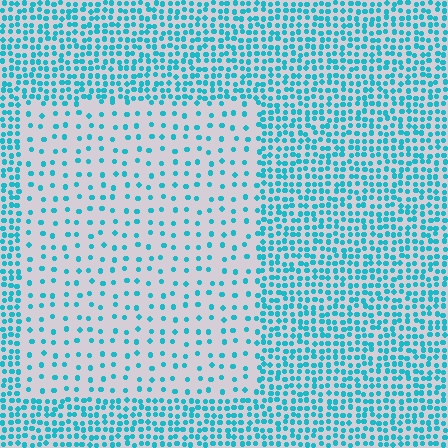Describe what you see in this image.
The image contains small cyan elements arranged at two different densities. A rectangle-shaped region is visible where the elements are less densely packed than the surrounding area.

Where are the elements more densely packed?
The elements are more densely packed outside the rectangle boundary.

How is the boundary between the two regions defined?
The boundary is defined by a change in element density (approximately 2.8x ratio). All elements are the same color, size, and shape.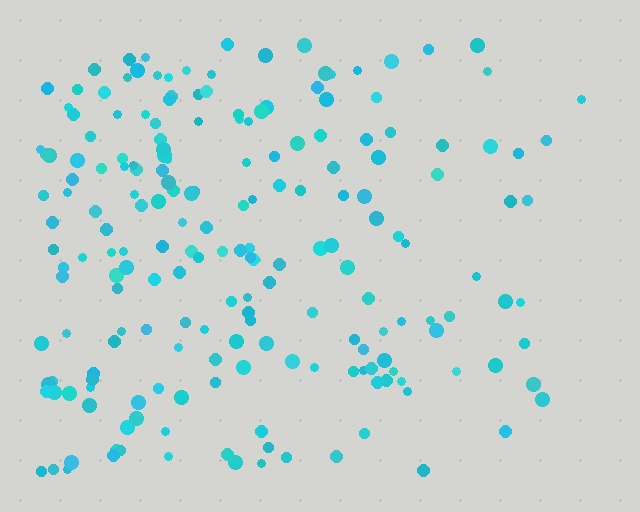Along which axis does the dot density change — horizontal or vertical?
Horizontal.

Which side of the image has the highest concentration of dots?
The left.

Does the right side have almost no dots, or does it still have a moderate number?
Still a moderate number, just noticeably fewer than the left.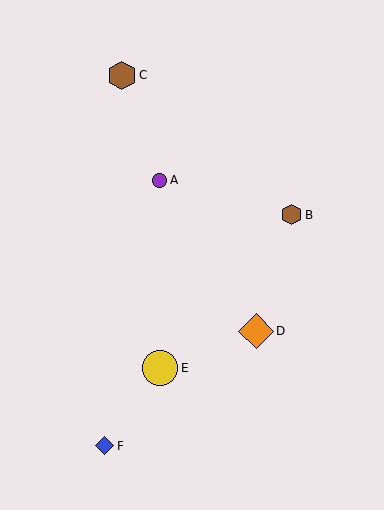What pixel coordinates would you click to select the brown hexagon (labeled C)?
Click at (122, 75) to select the brown hexagon C.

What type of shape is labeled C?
Shape C is a brown hexagon.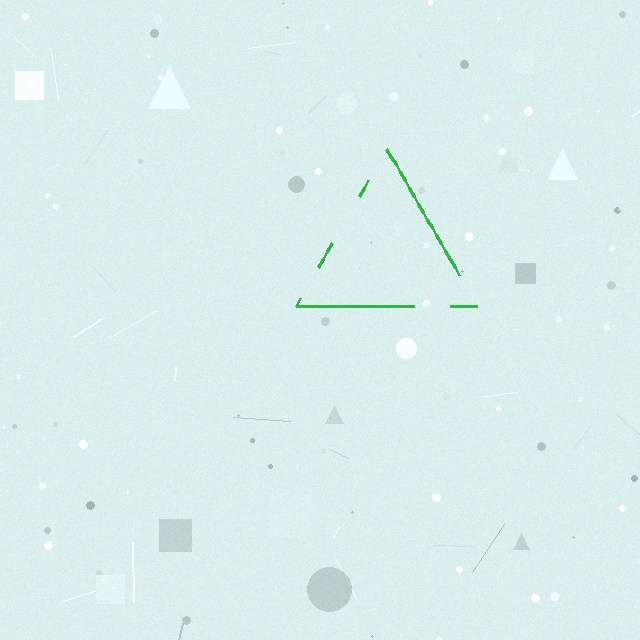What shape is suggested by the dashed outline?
The dashed outline suggests a triangle.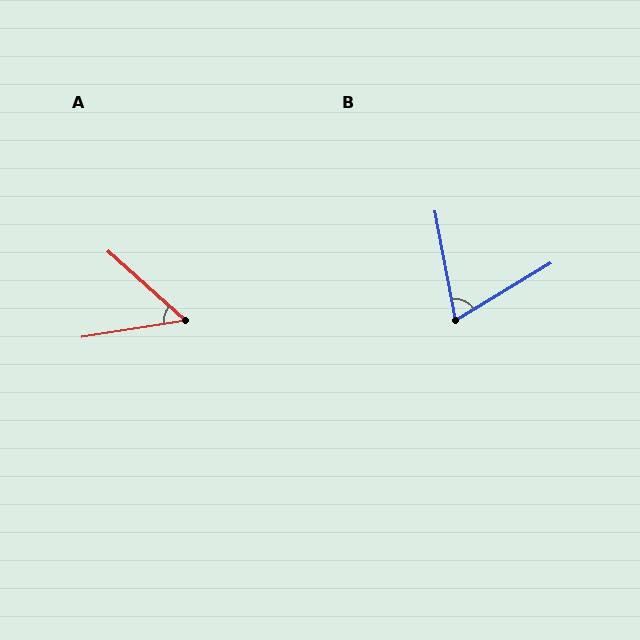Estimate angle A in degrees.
Approximately 51 degrees.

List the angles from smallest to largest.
A (51°), B (70°).